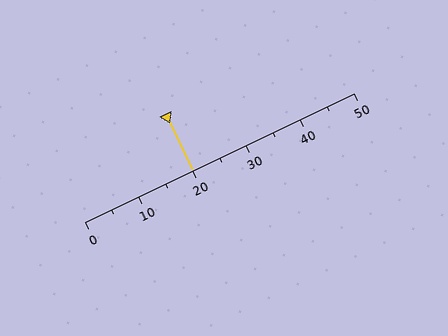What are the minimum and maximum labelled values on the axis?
The axis runs from 0 to 50.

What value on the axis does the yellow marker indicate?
The marker indicates approximately 20.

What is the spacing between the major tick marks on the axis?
The major ticks are spaced 10 apart.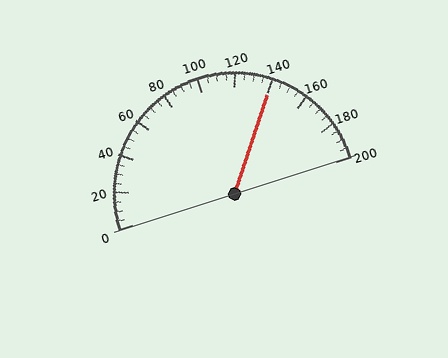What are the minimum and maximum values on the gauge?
The gauge ranges from 0 to 200.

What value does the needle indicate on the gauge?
The needle indicates approximately 140.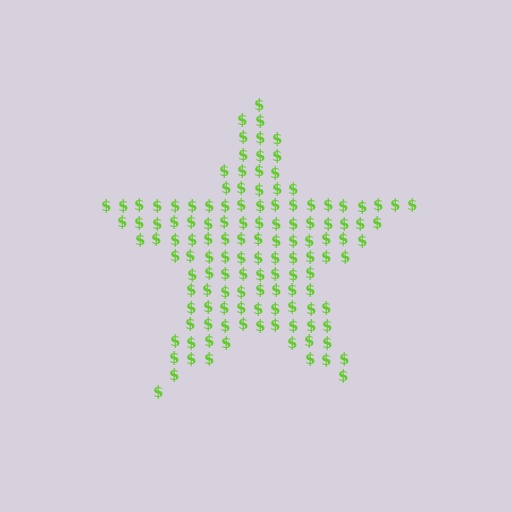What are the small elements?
The small elements are dollar signs.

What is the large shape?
The large shape is a star.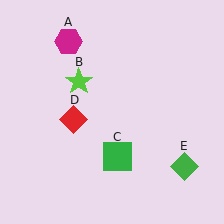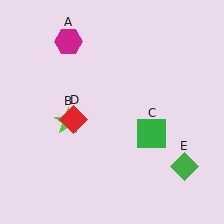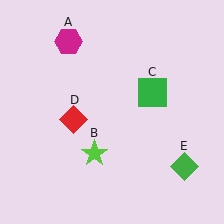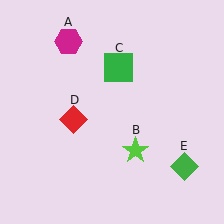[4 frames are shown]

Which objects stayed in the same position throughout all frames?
Magenta hexagon (object A) and red diamond (object D) and green diamond (object E) remained stationary.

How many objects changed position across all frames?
2 objects changed position: lime star (object B), green square (object C).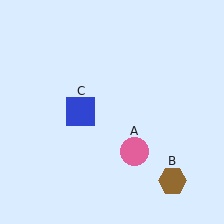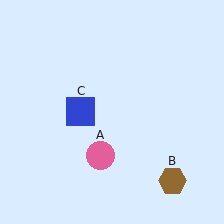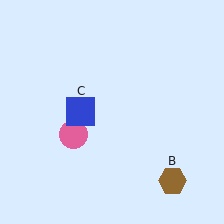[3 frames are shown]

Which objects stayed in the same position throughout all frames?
Brown hexagon (object B) and blue square (object C) remained stationary.